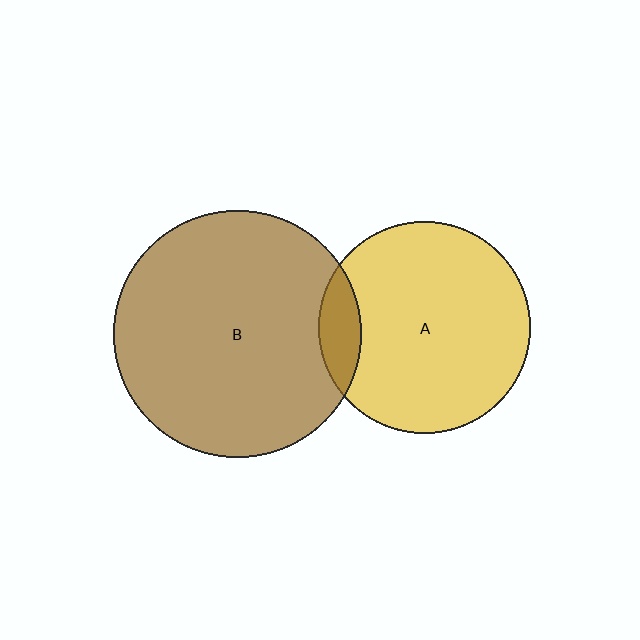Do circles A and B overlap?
Yes.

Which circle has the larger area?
Circle B (brown).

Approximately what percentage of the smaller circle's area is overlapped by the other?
Approximately 10%.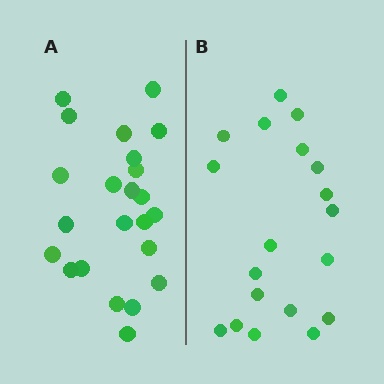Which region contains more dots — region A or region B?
Region A (the left region) has more dots.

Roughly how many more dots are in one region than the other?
Region A has about 4 more dots than region B.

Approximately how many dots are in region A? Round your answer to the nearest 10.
About 20 dots. (The exact count is 23, which rounds to 20.)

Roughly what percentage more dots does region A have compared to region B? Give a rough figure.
About 20% more.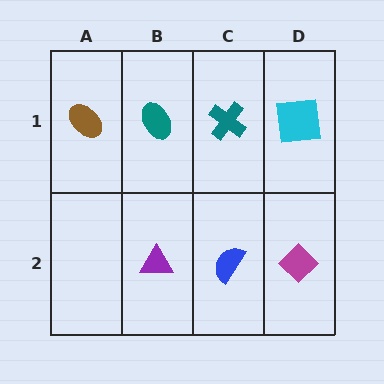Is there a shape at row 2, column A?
No, that cell is empty.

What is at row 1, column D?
A cyan square.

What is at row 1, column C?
A teal cross.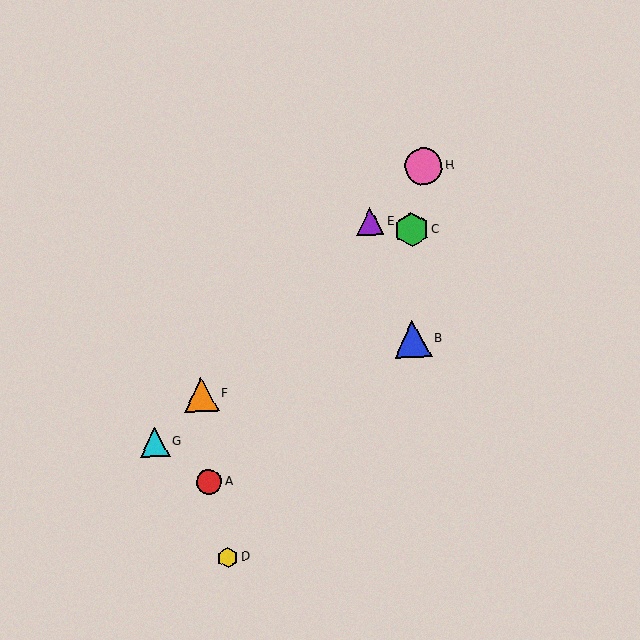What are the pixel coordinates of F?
Object F is at (201, 395).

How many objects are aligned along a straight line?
4 objects (E, F, G, H) are aligned along a straight line.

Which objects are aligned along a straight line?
Objects E, F, G, H are aligned along a straight line.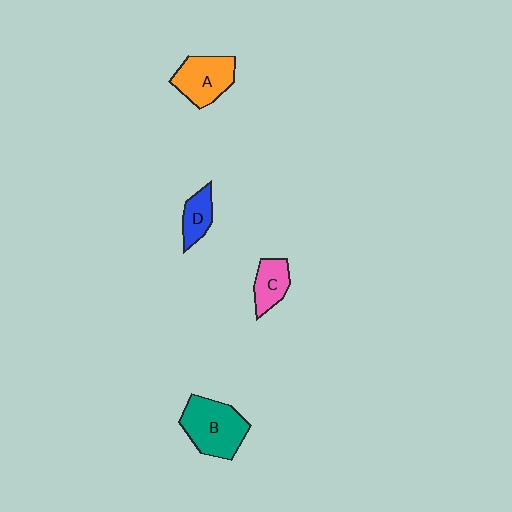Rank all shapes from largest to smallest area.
From largest to smallest: B (teal), A (orange), C (pink), D (blue).